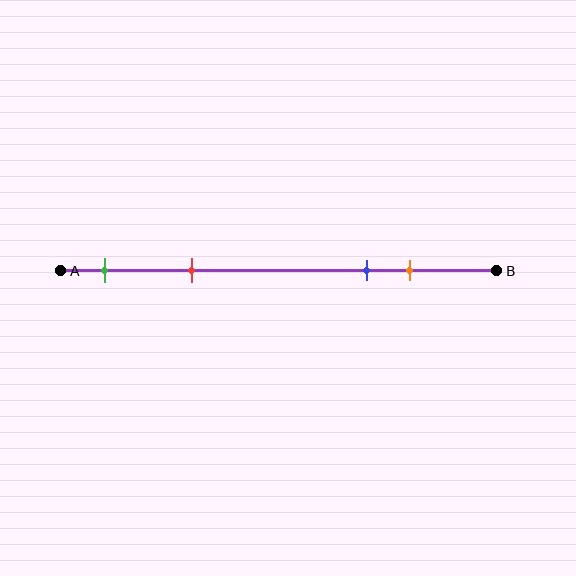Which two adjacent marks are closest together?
The blue and orange marks are the closest adjacent pair.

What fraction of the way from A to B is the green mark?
The green mark is approximately 10% (0.1) of the way from A to B.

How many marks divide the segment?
There are 4 marks dividing the segment.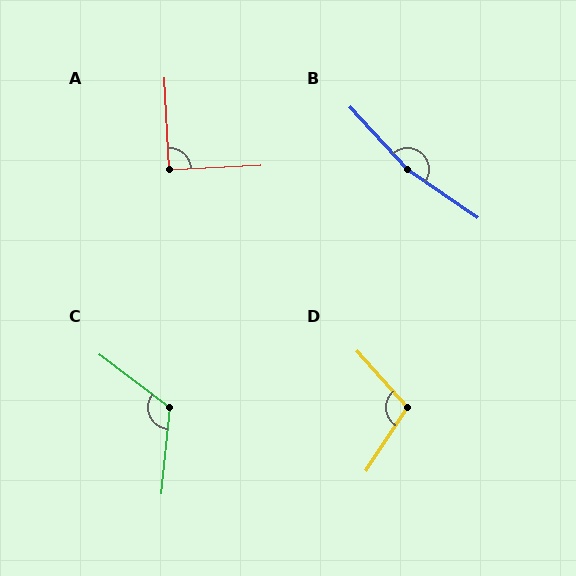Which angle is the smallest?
A, at approximately 90 degrees.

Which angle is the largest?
B, at approximately 167 degrees.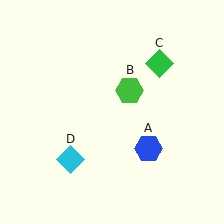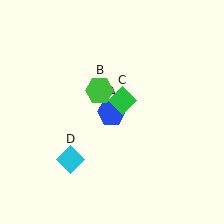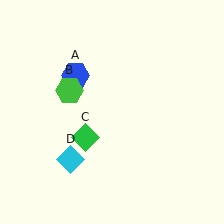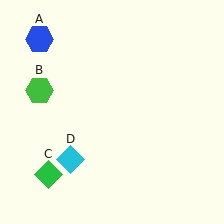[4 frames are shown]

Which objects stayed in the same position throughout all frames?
Cyan diamond (object D) remained stationary.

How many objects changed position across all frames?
3 objects changed position: blue hexagon (object A), green hexagon (object B), green diamond (object C).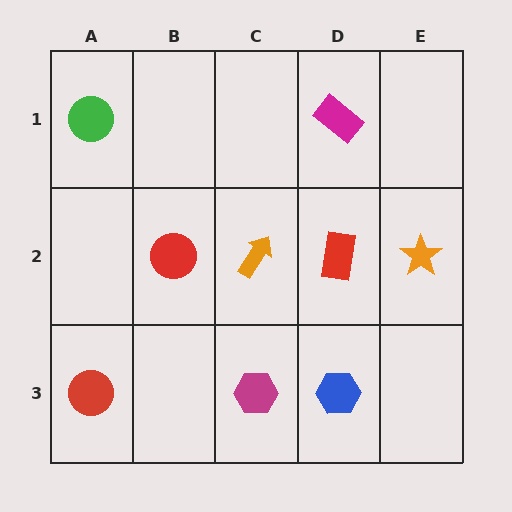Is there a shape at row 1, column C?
No, that cell is empty.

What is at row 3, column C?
A magenta hexagon.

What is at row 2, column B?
A red circle.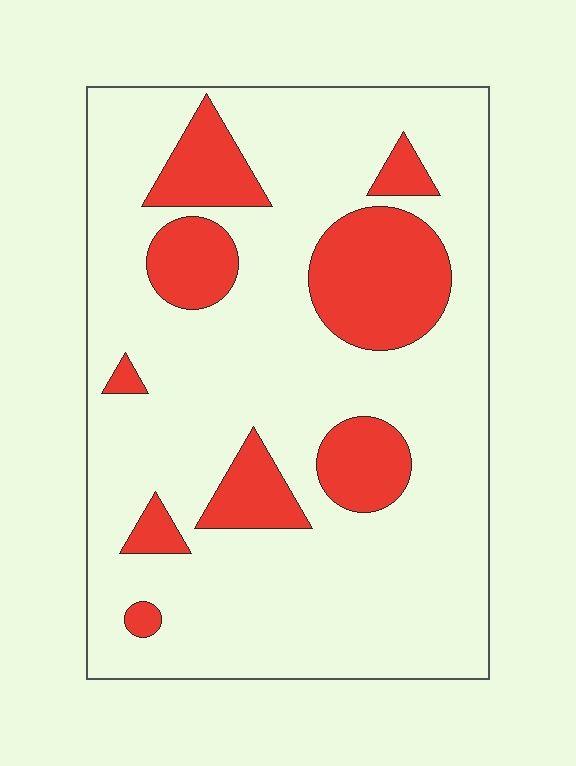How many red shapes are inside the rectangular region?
9.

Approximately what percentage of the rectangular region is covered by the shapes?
Approximately 20%.